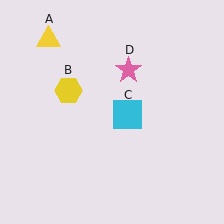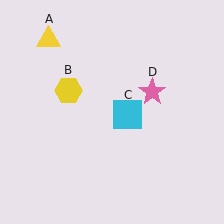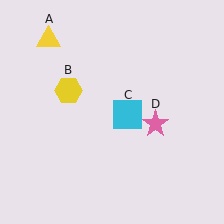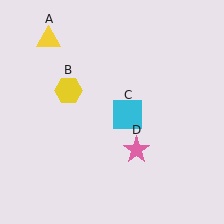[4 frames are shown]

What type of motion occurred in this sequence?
The pink star (object D) rotated clockwise around the center of the scene.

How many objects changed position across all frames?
1 object changed position: pink star (object D).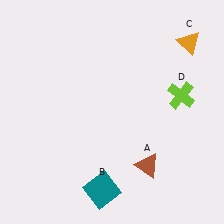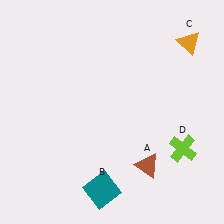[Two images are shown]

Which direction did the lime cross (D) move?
The lime cross (D) moved down.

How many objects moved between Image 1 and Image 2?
1 object moved between the two images.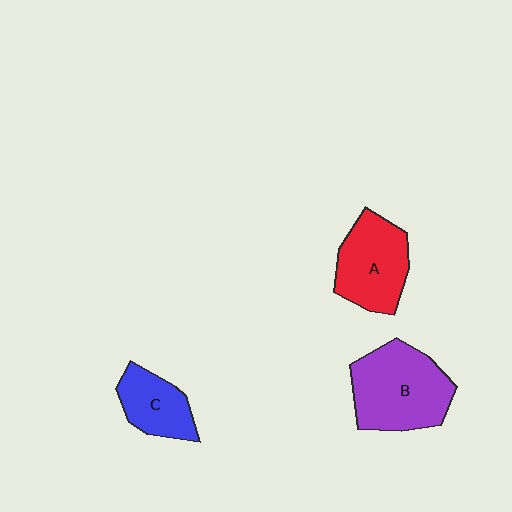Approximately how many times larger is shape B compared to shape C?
Approximately 1.8 times.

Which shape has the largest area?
Shape B (purple).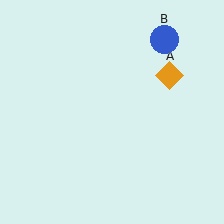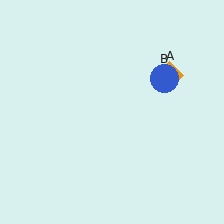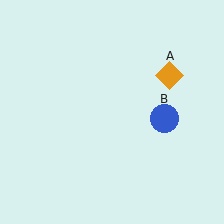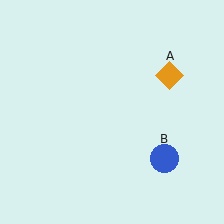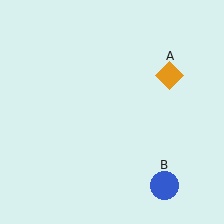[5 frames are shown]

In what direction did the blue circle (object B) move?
The blue circle (object B) moved down.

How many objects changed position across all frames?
1 object changed position: blue circle (object B).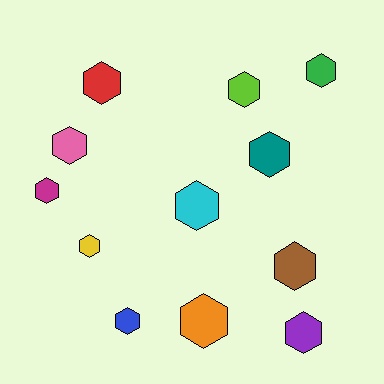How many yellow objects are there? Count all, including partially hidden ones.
There is 1 yellow object.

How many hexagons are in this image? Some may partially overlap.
There are 12 hexagons.